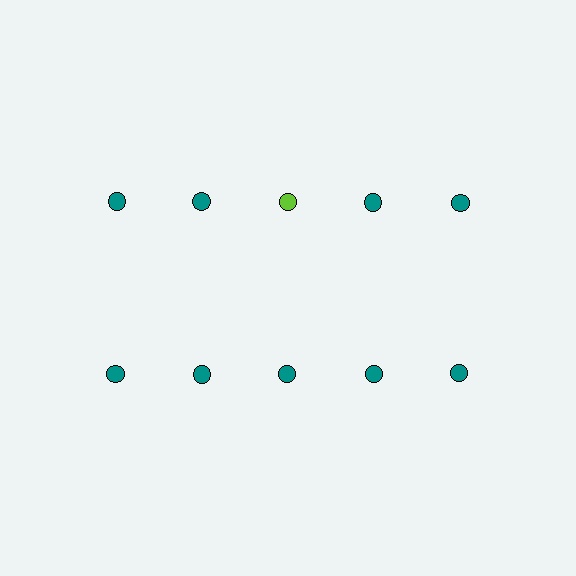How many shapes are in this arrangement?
There are 10 shapes arranged in a grid pattern.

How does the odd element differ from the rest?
It has a different color: lime instead of teal.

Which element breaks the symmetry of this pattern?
The lime circle in the top row, center column breaks the symmetry. All other shapes are teal circles.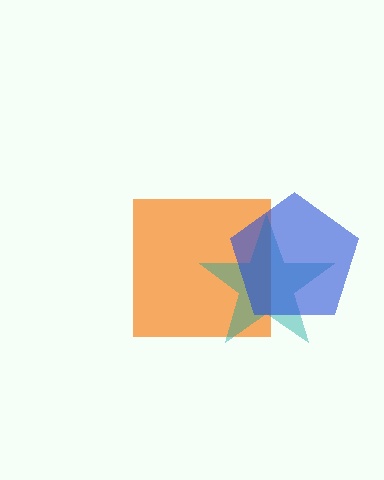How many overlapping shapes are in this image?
There are 3 overlapping shapes in the image.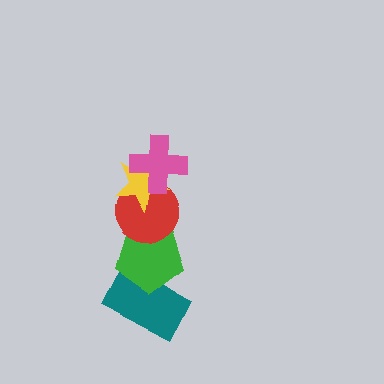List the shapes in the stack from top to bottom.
From top to bottom: the pink cross, the yellow star, the red circle, the green pentagon, the teal rectangle.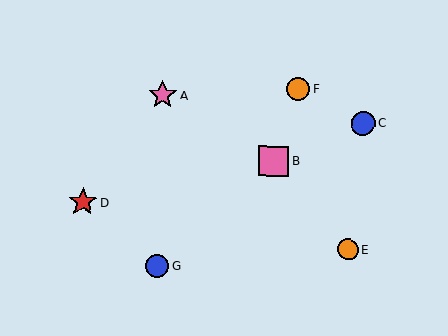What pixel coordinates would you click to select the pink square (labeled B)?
Click at (274, 161) to select the pink square B.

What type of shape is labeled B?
Shape B is a pink square.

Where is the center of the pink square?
The center of the pink square is at (274, 161).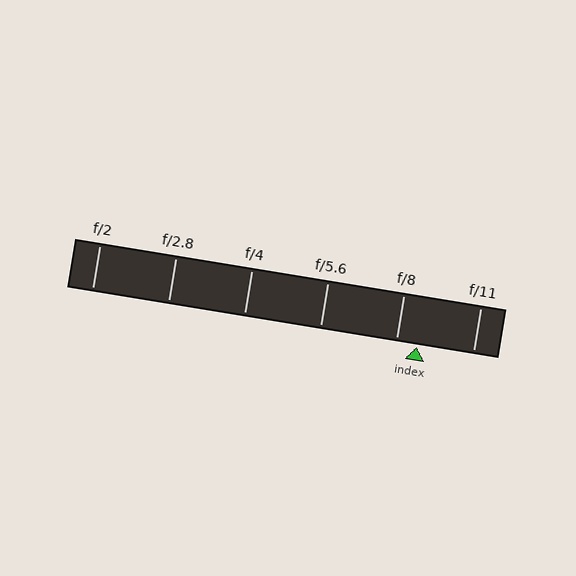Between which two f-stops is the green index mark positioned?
The index mark is between f/8 and f/11.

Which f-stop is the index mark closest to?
The index mark is closest to f/8.